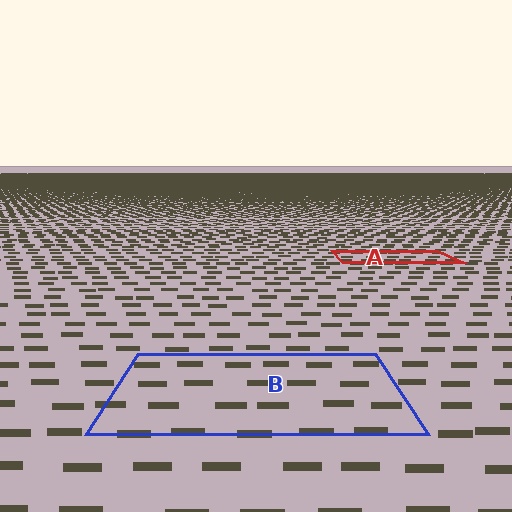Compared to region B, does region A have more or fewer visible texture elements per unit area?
Region A has more texture elements per unit area — they are packed more densely because it is farther away.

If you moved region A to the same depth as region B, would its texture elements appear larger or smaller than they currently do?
They would appear larger. At a closer depth, the same texture elements are projected at a bigger on-screen size.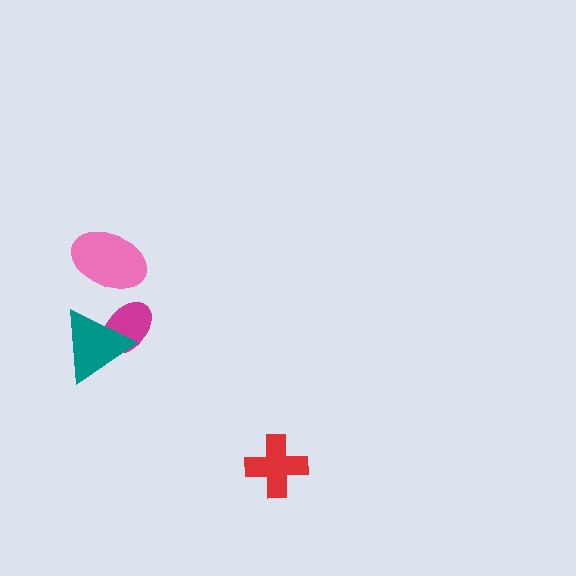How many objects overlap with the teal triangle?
1 object overlaps with the teal triangle.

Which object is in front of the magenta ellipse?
The teal triangle is in front of the magenta ellipse.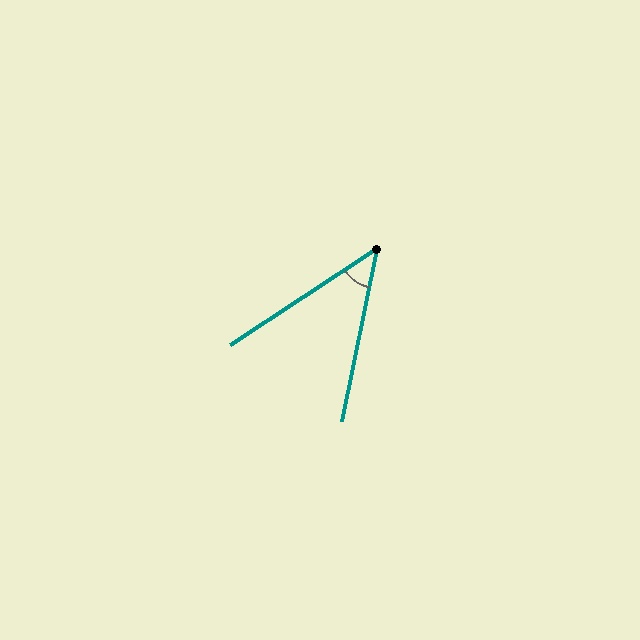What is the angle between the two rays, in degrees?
Approximately 45 degrees.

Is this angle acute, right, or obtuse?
It is acute.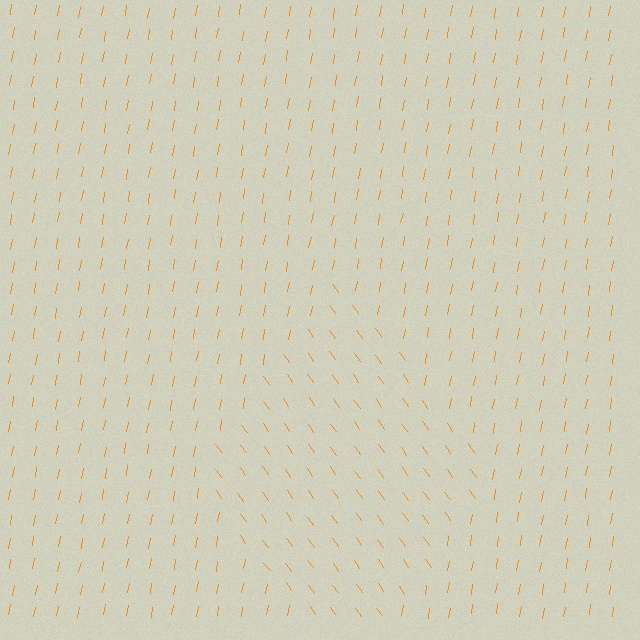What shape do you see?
I see a diamond.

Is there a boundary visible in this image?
Yes, there is a texture boundary formed by a change in line orientation.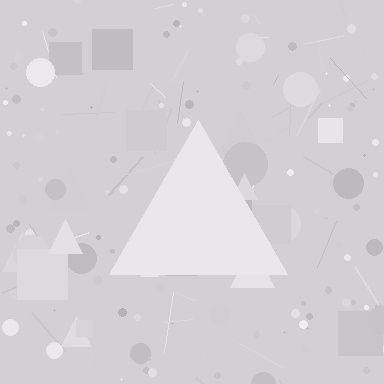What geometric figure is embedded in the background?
A triangle is embedded in the background.